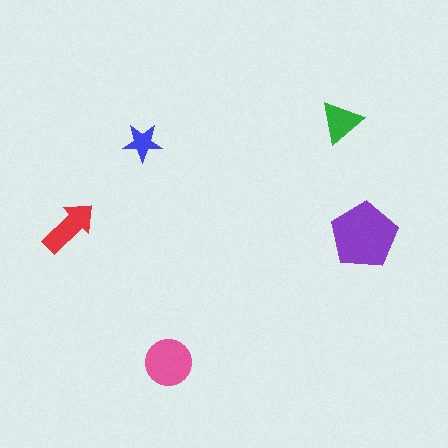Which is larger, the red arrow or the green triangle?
The red arrow.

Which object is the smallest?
The blue star.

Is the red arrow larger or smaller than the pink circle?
Smaller.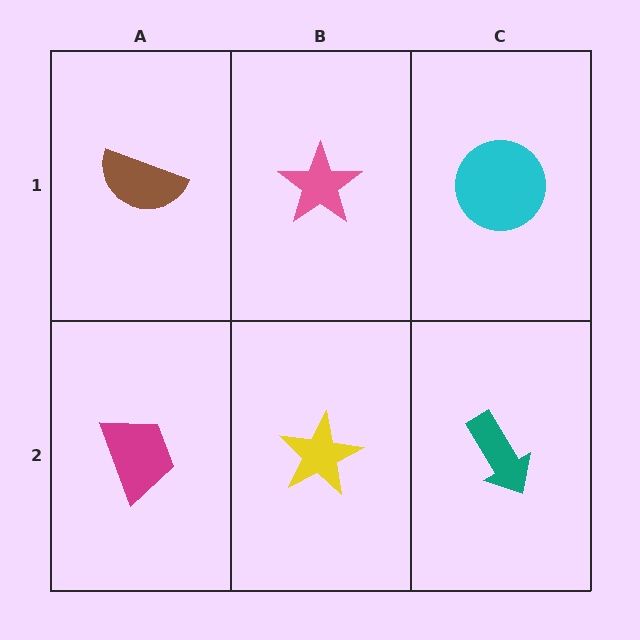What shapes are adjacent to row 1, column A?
A magenta trapezoid (row 2, column A), a pink star (row 1, column B).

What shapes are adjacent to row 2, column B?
A pink star (row 1, column B), a magenta trapezoid (row 2, column A), a teal arrow (row 2, column C).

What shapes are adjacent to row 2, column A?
A brown semicircle (row 1, column A), a yellow star (row 2, column B).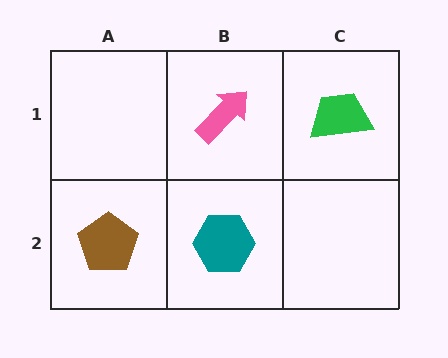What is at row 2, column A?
A brown pentagon.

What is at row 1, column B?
A pink arrow.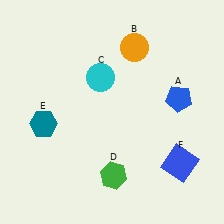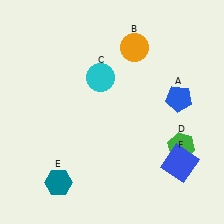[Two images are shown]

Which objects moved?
The objects that moved are: the green hexagon (D), the teal hexagon (E).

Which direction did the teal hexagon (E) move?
The teal hexagon (E) moved down.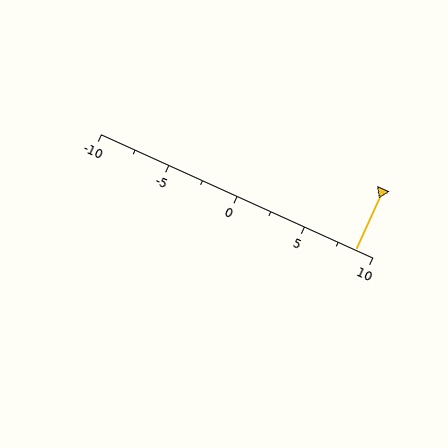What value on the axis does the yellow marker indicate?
The marker indicates approximately 8.8.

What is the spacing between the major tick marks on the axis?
The major ticks are spaced 5 apart.